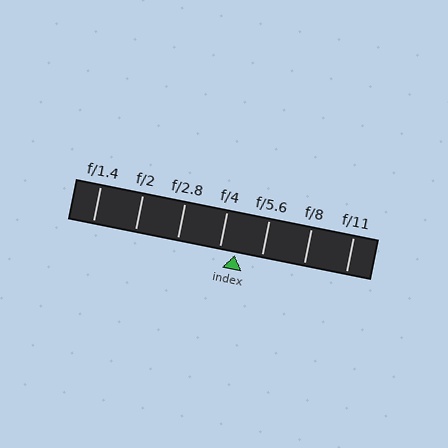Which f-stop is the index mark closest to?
The index mark is closest to f/4.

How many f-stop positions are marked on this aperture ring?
There are 7 f-stop positions marked.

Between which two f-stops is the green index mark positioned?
The index mark is between f/4 and f/5.6.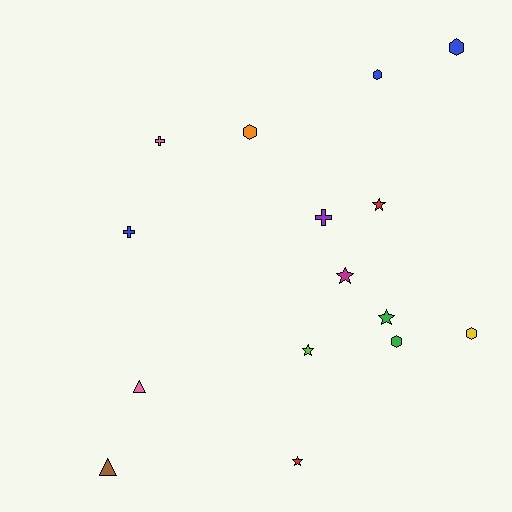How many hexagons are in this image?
There are 5 hexagons.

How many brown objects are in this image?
There is 1 brown object.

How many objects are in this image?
There are 15 objects.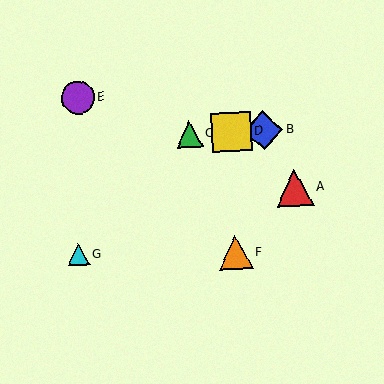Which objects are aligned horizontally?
Objects B, C, D are aligned horizontally.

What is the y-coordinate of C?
Object C is at y≈134.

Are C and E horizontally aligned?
No, C is at y≈134 and E is at y≈98.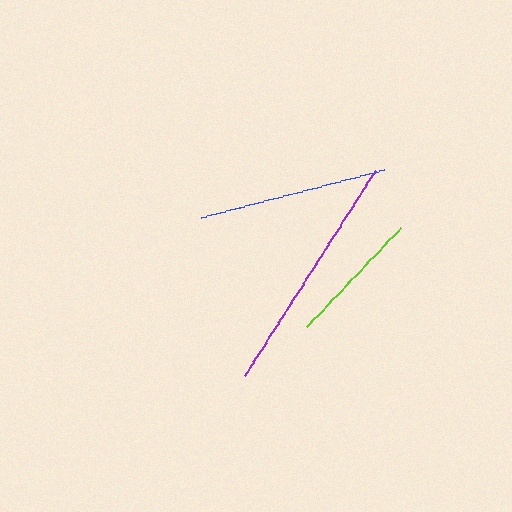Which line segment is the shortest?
The lime line is the shortest at approximately 136 pixels.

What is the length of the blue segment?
The blue segment is approximately 189 pixels long.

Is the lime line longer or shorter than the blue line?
The blue line is longer than the lime line.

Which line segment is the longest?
The purple line is the longest at approximately 243 pixels.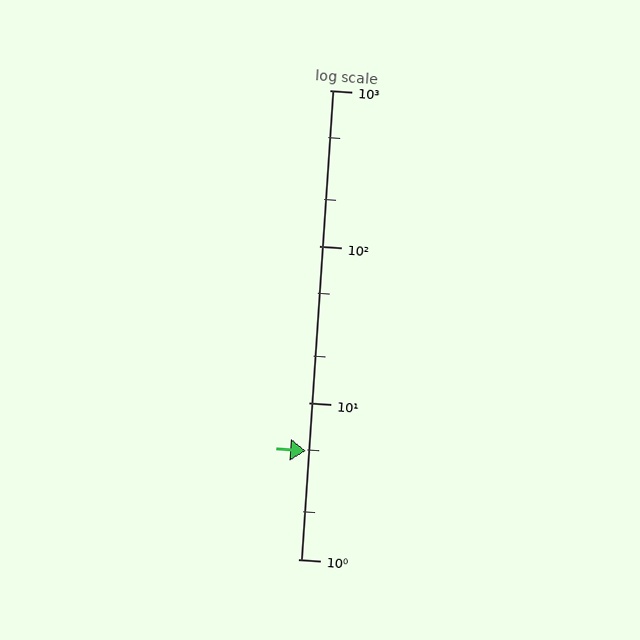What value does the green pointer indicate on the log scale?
The pointer indicates approximately 4.9.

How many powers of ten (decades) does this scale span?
The scale spans 3 decades, from 1 to 1000.